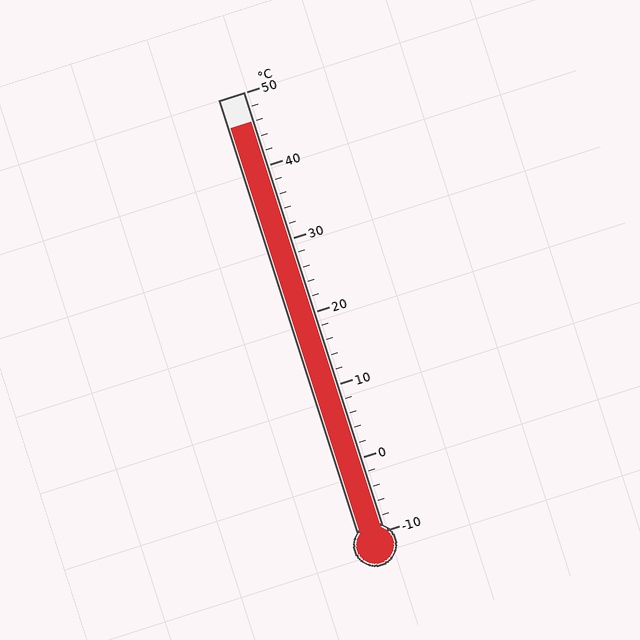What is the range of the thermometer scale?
The thermometer scale ranges from -10°C to 50°C.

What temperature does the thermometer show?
The thermometer shows approximately 46°C.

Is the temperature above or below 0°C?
The temperature is above 0°C.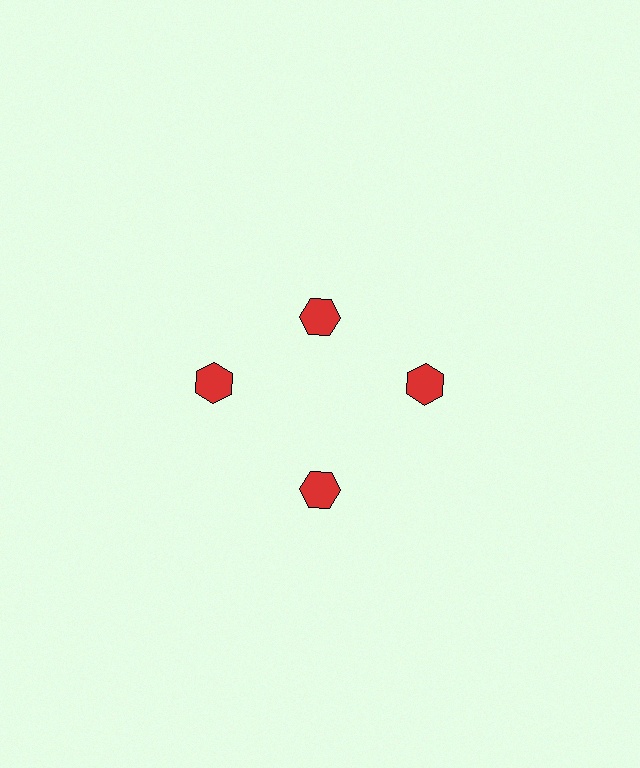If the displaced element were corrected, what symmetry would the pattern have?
It would have 4-fold rotational symmetry — the pattern would map onto itself every 90 degrees.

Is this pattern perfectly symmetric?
No. The 4 red hexagons are arranged in a ring, but one element near the 12 o'clock position is pulled inward toward the center, breaking the 4-fold rotational symmetry.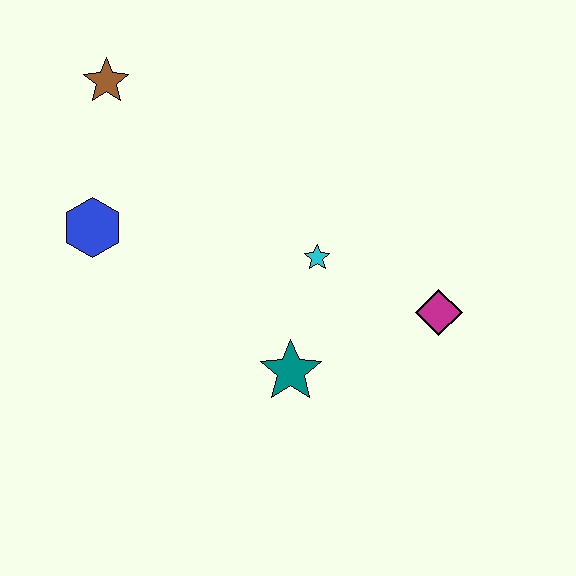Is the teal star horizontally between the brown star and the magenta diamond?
Yes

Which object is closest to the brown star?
The blue hexagon is closest to the brown star.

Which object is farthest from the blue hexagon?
The magenta diamond is farthest from the blue hexagon.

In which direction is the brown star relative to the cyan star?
The brown star is to the left of the cyan star.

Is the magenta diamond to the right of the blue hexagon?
Yes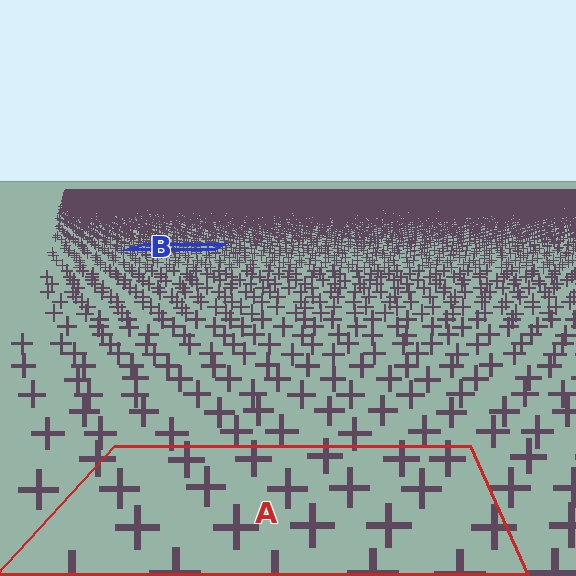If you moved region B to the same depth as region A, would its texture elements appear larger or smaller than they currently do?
They would appear larger. At a closer depth, the same texture elements are projected at a bigger on-screen size.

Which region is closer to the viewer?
Region A is closer. The texture elements there are larger and more spread out.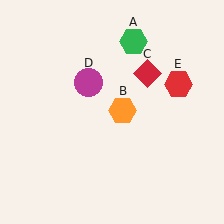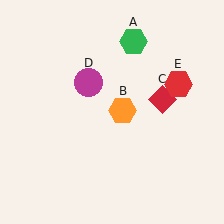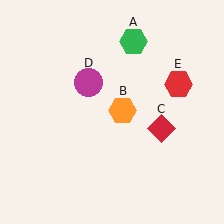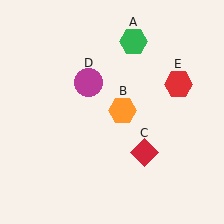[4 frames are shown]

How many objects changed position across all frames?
1 object changed position: red diamond (object C).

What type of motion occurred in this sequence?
The red diamond (object C) rotated clockwise around the center of the scene.